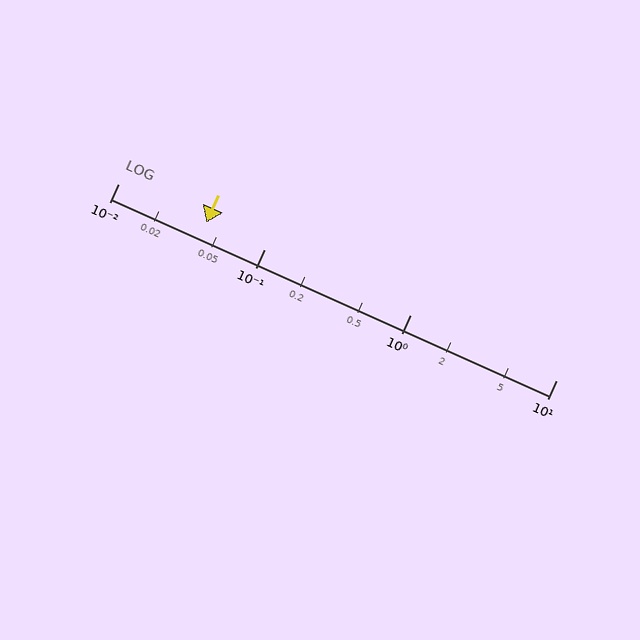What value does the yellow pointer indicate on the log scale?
The pointer indicates approximately 0.04.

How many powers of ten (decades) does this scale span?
The scale spans 3 decades, from 0.01 to 10.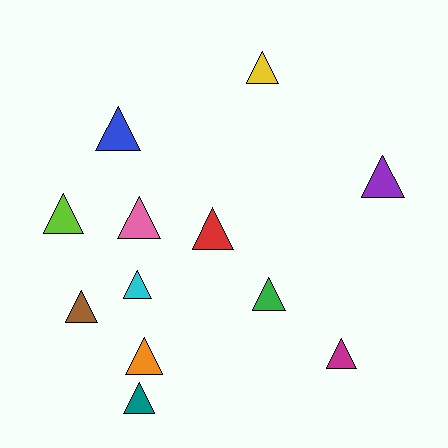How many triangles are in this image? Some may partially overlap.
There are 12 triangles.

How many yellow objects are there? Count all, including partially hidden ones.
There is 1 yellow object.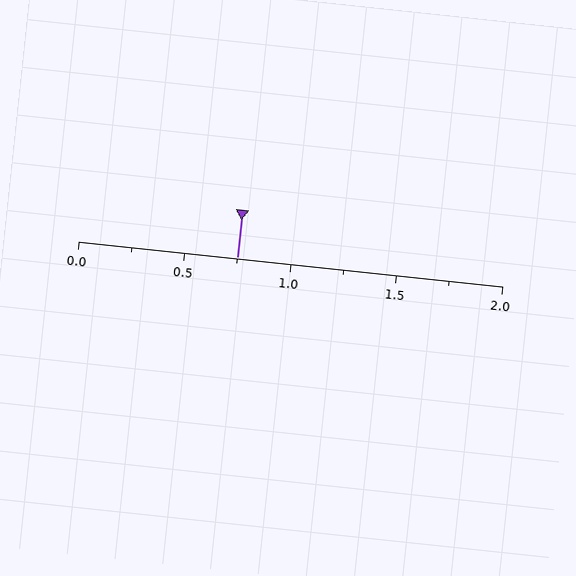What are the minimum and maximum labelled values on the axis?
The axis runs from 0.0 to 2.0.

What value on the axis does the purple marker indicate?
The marker indicates approximately 0.75.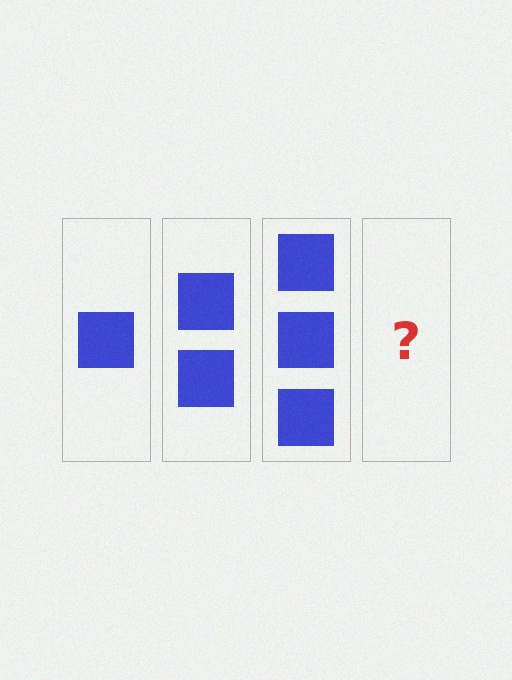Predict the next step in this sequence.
The next step is 4 squares.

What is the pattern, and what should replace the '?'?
The pattern is that each step adds one more square. The '?' should be 4 squares.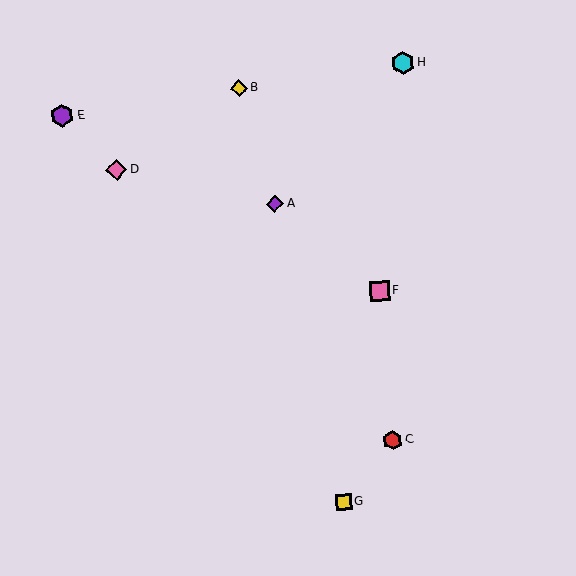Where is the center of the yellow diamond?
The center of the yellow diamond is at (239, 88).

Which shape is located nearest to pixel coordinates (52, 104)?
The purple hexagon (labeled E) at (62, 116) is nearest to that location.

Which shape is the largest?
The purple hexagon (labeled E) is the largest.